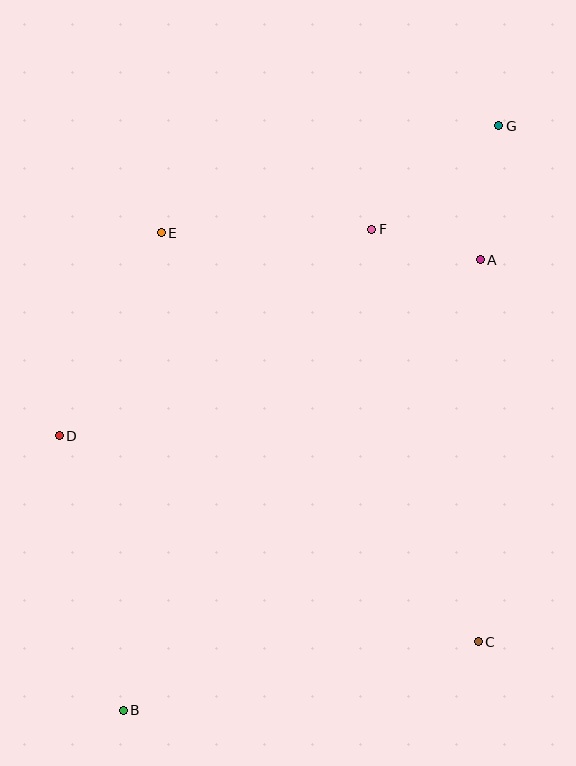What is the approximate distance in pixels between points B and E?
The distance between B and E is approximately 479 pixels.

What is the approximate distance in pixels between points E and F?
The distance between E and F is approximately 211 pixels.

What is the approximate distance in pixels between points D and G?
The distance between D and G is approximately 538 pixels.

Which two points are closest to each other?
Points A and F are closest to each other.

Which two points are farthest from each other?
Points B and G are farthest from each other.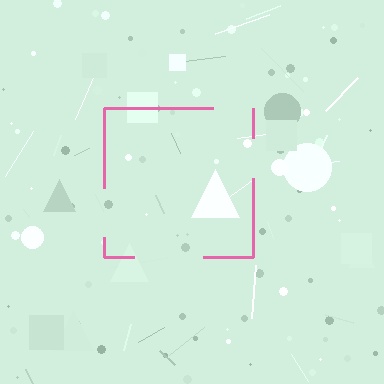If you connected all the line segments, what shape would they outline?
They would outline a square.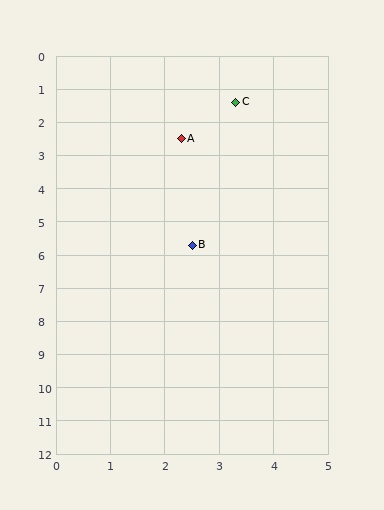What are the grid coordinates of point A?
Point A is at approximately (2.3, 2.5).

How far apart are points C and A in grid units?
Points C and A are about 1.5 grid units apart.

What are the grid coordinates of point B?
Point B is at approximately (2.5, 5.7).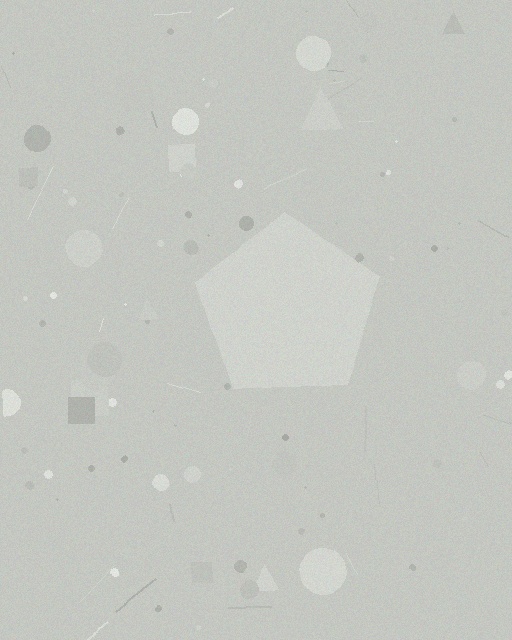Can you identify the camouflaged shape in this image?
The camouflaged shape is a pentagon.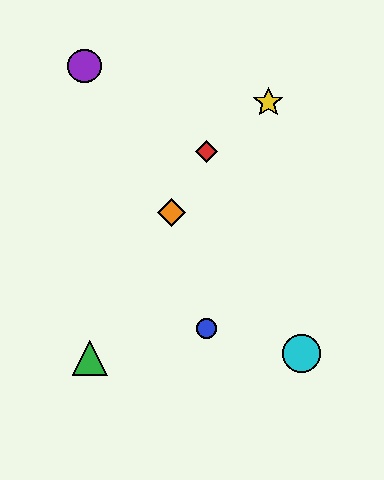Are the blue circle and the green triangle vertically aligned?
No, the blue circle is at x≈206 and the green triangle is at x≈90.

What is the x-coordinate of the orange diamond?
The orange diamond is at x≈172.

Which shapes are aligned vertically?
The red diamond, the blue circle are aligned vertically.